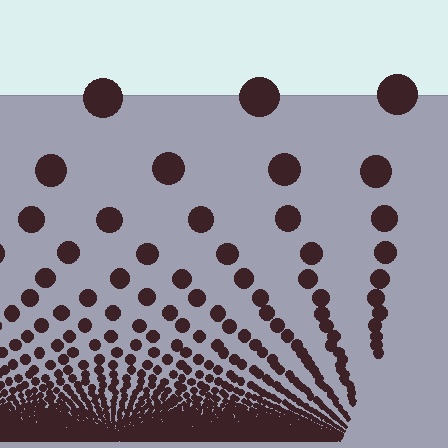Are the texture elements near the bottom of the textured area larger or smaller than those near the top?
Smaller. The gradient is inverted — elements near the bottom are smaller and denser.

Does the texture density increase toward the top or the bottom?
Density increases toward the bottom.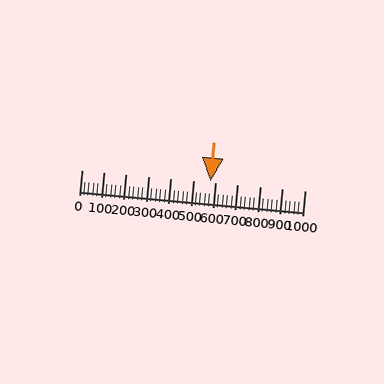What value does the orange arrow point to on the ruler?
The orange arrow points to approximately 580.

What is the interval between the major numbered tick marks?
The major tick marks are spaced 100 units apart.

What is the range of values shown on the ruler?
The ruler shows values from 0 to 1000.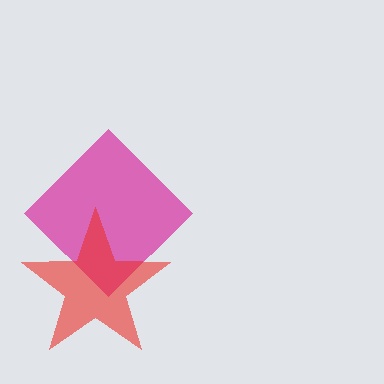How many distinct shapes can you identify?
There are 2 distinct shapes: a magenta diamond, a red star.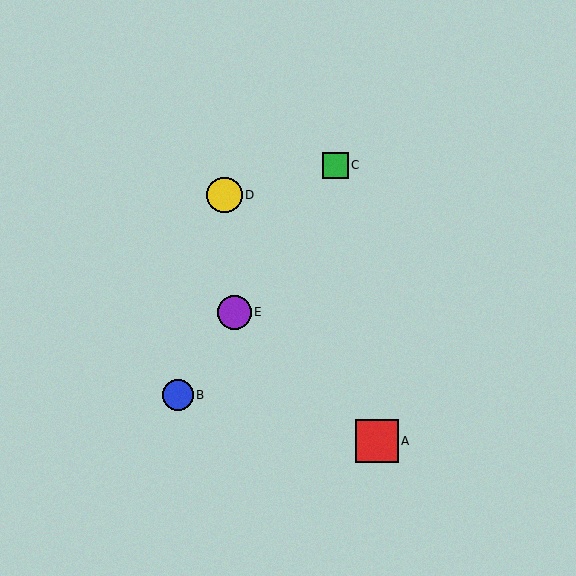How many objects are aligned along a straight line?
3 objects (B, C, E) are aligned along a straight line.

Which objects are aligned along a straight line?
Objects B, C, E are aligned along a straight line.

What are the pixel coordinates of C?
Object C is at (336, 165).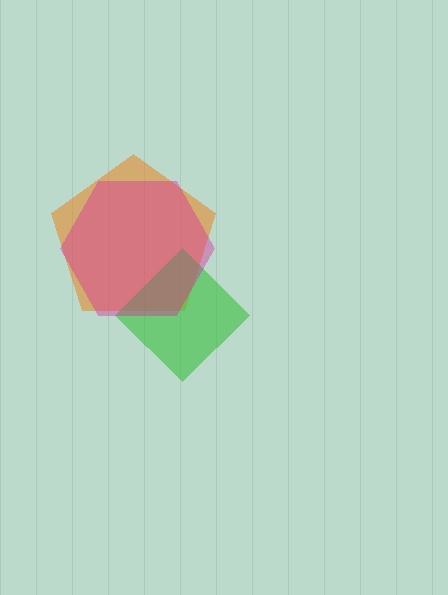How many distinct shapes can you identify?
There are 3 distinct shapes: an orange pentagon, a green diamond, a magenta hexagon.